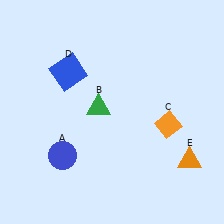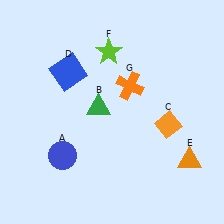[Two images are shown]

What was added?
A lime star (F), an orange cross (G) were added in Image 2.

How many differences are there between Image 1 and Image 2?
There are 2 differences between the two images.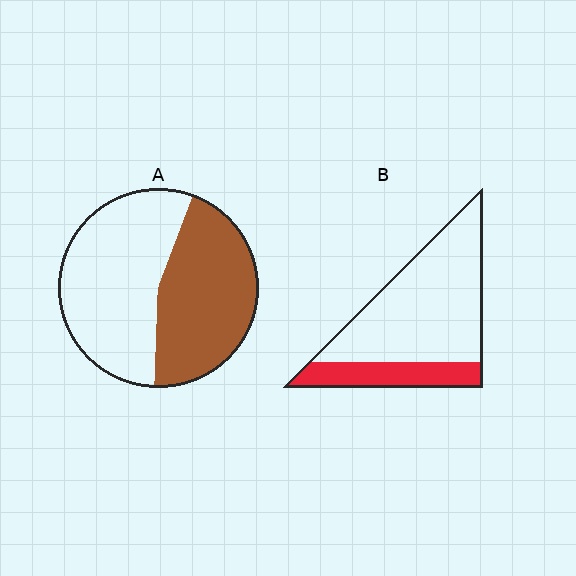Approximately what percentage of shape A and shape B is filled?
A is approximately 45% and B is approximately 25%.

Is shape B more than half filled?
No.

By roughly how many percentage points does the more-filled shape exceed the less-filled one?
By roughly 20 percentage points (A over B).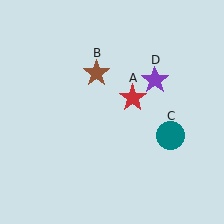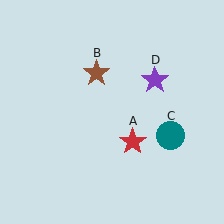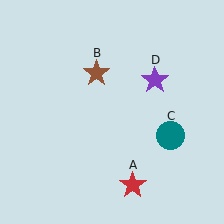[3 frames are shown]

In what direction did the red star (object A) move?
The red star (object A) moved down.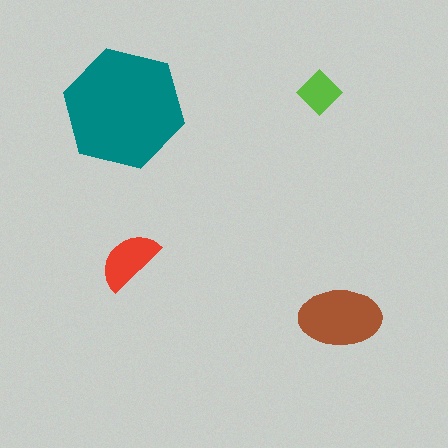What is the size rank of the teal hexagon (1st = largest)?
1st.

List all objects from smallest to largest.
The lime diamond, the red semicircle, the brown ellipse, the teal hexagon.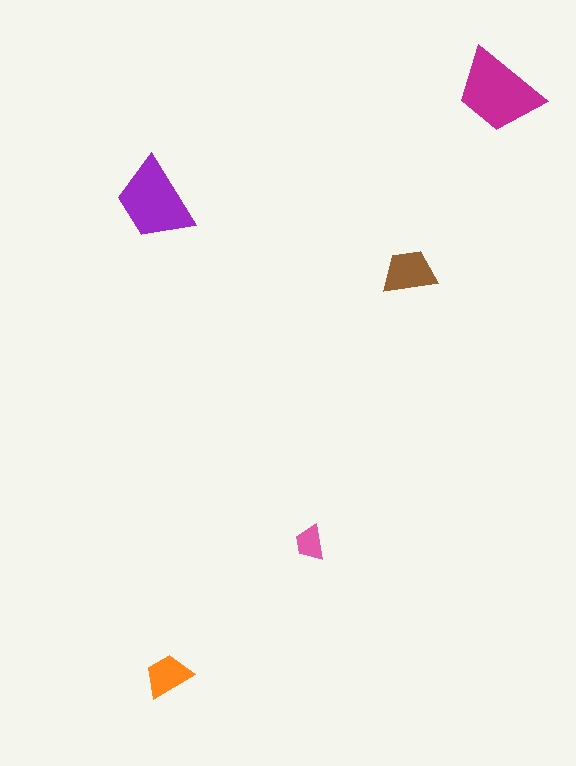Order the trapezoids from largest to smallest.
the magenta one, the purple one, the brown one, the orange one, the pink one.